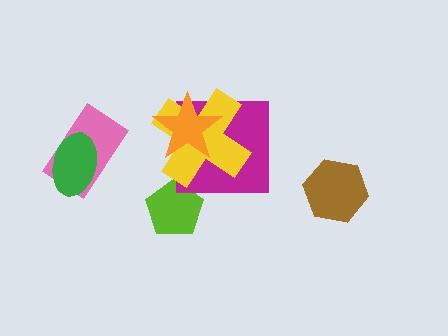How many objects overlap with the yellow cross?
2 objects overlap with the yellow cross.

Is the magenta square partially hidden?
Yes, it is partially covered by another shape.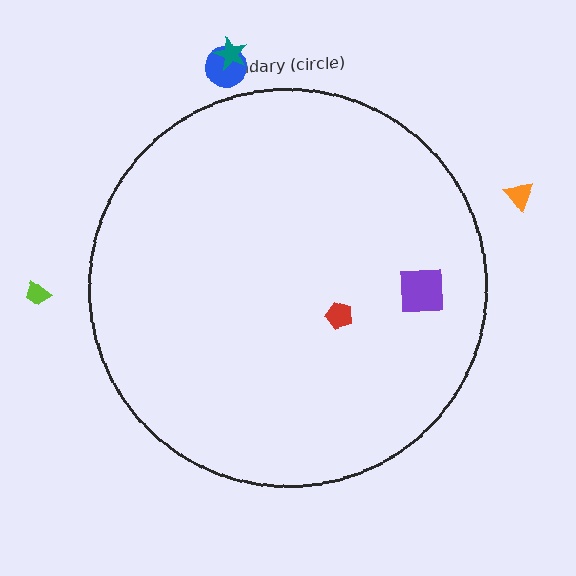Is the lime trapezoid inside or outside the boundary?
Outside.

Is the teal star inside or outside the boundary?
Outside.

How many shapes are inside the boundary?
2 inside, 4 outside.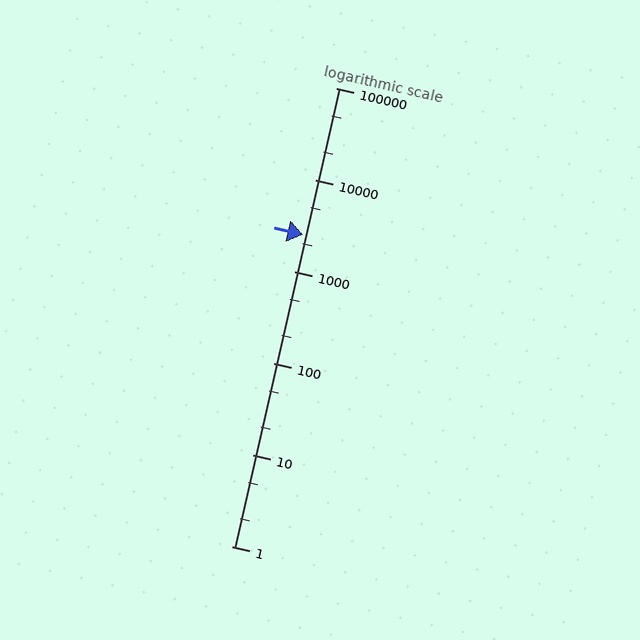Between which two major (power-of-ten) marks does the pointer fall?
The pointer is between 1000 and 10000.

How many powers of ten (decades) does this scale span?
The scale spans 5 decades, from 1 to 100000.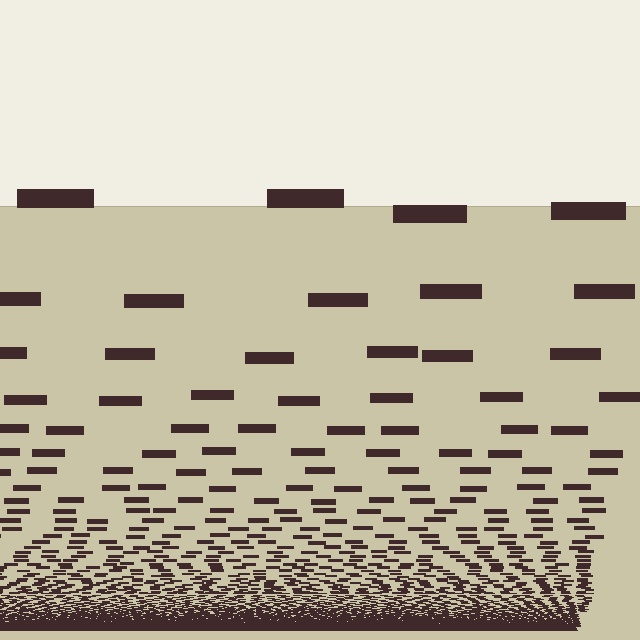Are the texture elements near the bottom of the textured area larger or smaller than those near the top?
Smaller. The gradient is inverted — elements near the bottom are smaller and denser.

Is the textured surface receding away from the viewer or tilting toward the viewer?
The surface appears to tilt toward the viewer. Texture elements get larger and sparser toward the top.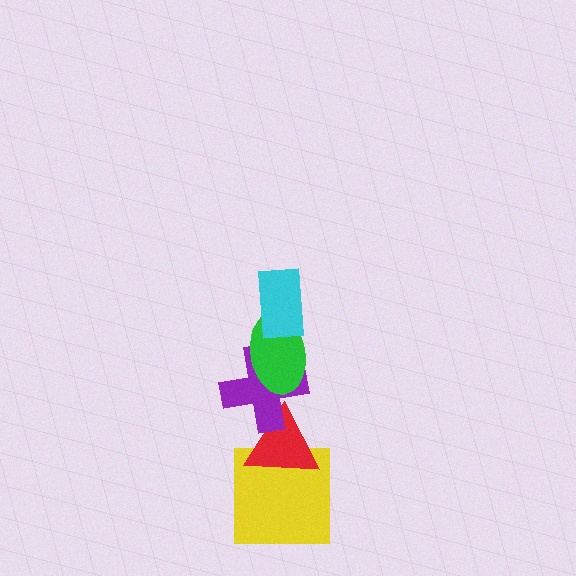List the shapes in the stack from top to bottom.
From top to bottom: the cyan rectangle, the green ellipse, the purple cross, the red triangle, the yellow square.